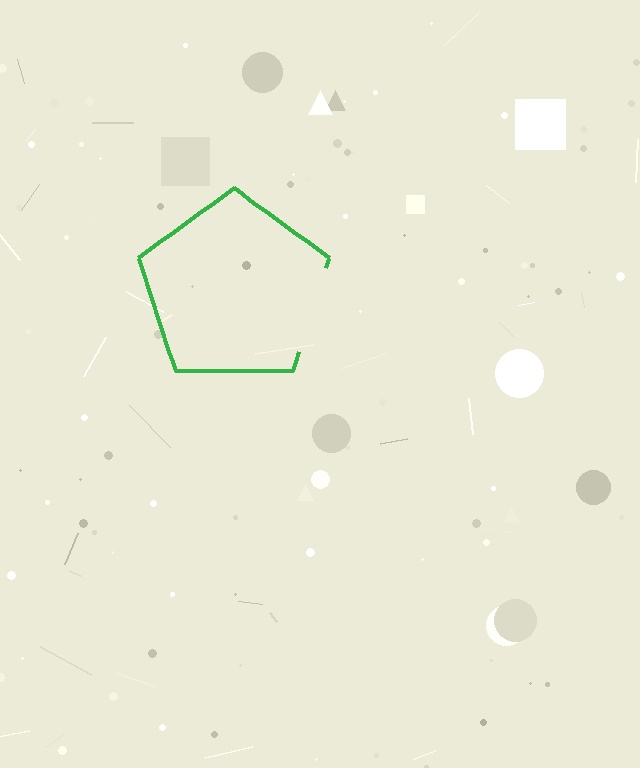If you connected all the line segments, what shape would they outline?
They would outline a pentagon.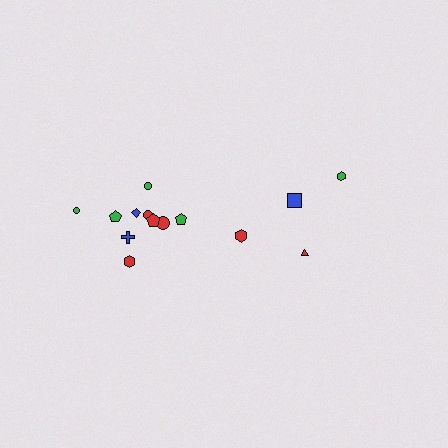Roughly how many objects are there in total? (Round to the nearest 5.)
Roughly 15 objects in total.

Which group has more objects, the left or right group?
The left group.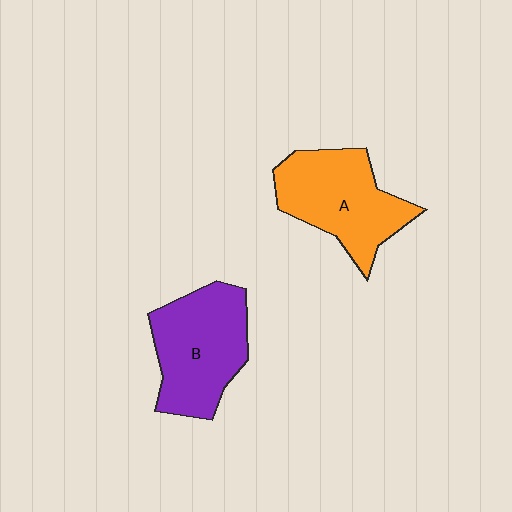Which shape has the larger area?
Shape B (purple).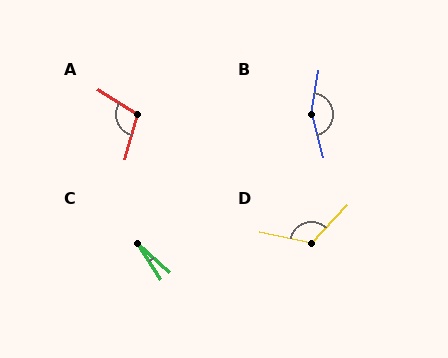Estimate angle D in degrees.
Approximately 121 degrees.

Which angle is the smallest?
C, at approximately 15 degrees.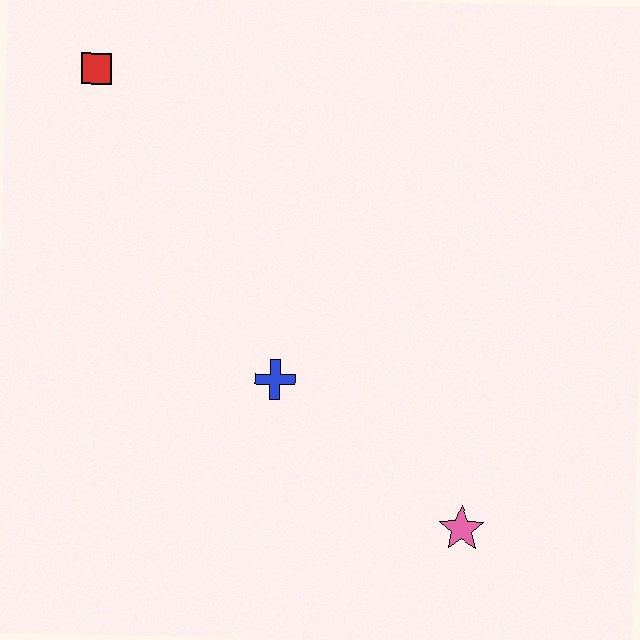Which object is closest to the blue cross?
The pink star is closest to the blue cross.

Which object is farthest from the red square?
The pink star is farthest from the red square.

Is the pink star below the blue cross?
Yes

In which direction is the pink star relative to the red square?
The pink star is below the red square.